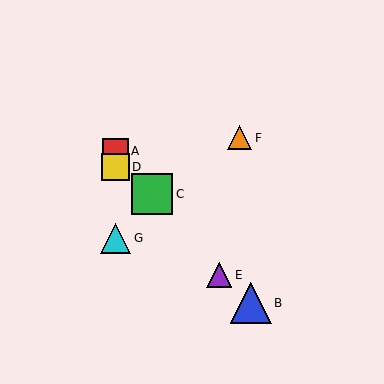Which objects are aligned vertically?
Objects A, D, G are aligned vertically.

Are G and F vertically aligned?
No, G is at x≈115 and F is at x≈240.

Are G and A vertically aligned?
Yes, both are at x≈115.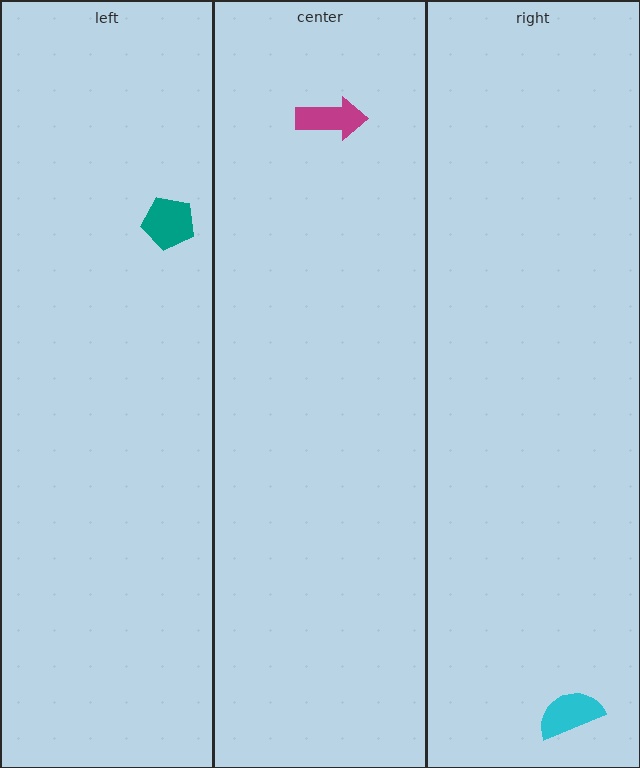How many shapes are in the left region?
1.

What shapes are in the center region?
The magenta arrow.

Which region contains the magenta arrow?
The center region.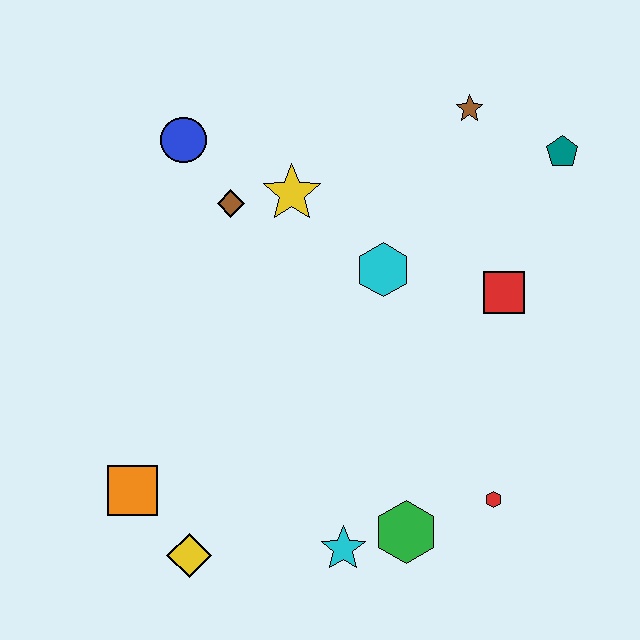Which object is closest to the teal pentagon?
The brown star is closest to the teal pentagon.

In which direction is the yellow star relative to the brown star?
The yellow star is to the left of the brown star.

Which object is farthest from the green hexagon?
The blue circle is farthest from the green hexagon.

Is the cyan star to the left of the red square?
Yes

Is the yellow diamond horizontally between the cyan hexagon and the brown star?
No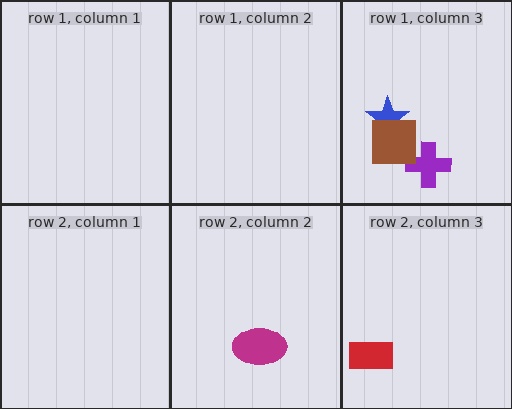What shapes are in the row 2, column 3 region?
The red rectangle.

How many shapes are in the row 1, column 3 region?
3.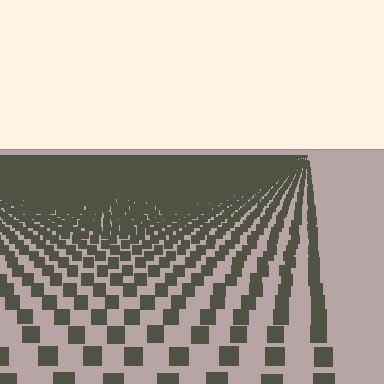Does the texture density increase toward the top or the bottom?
Density increases toward the top.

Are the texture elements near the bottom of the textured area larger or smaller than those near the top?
Larger. Near the bottom, elements are closer to the viewer and appear at a bigger on-screen size.